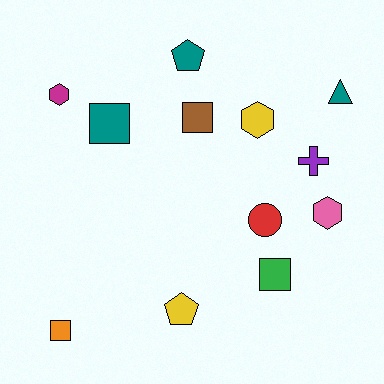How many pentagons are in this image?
There are 2 pentagons.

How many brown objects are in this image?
There is 1 brown object.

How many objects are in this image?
There are 12 objects.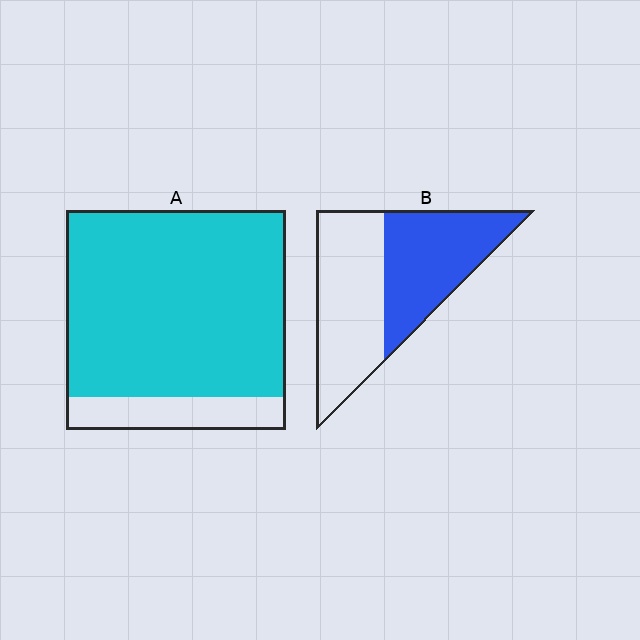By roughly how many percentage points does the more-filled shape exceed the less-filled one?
By roughly 35 percentage points (A over B).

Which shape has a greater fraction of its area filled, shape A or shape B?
Shape A.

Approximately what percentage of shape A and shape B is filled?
A is approximately 85% and B is approximately 50%.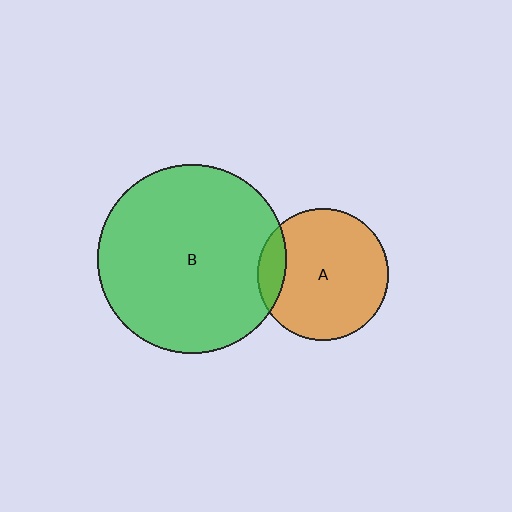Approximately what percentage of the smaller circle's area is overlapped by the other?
Approximately 10%.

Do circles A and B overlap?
Yes.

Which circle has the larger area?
Circle B (green).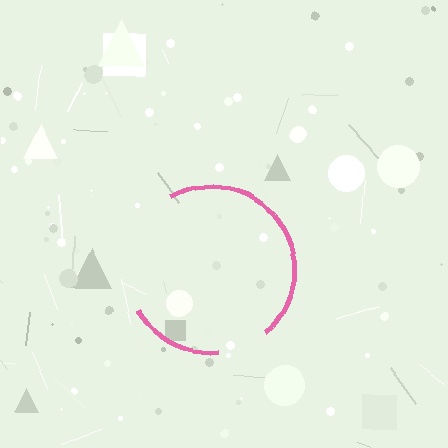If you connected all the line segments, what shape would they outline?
They would outline a circle.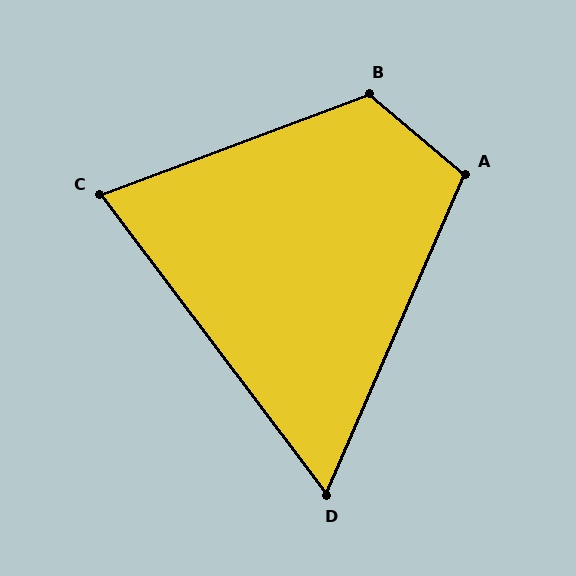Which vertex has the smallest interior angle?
D, at approximately 60 degrees.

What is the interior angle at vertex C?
Approximately 73 degrees (acute).